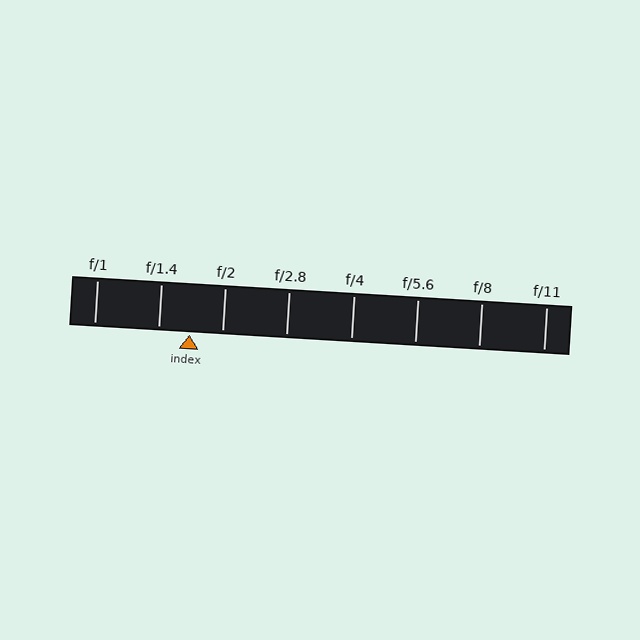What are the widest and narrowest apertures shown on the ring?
The widest aperture shown is f/1 and the narrowest is f/11.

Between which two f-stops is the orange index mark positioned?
The index mark is between f/1.4 and f/2.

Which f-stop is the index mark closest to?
The index mark is closest to f/1.4.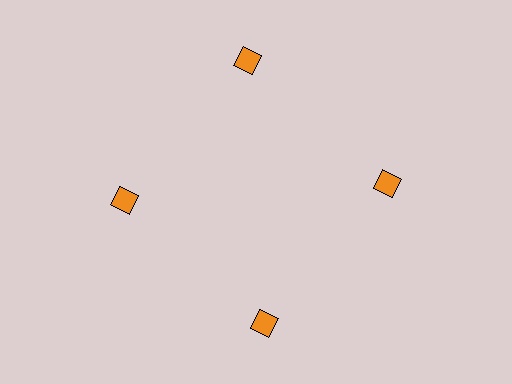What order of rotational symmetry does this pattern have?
This pattern has 4-fold rotational symmetry.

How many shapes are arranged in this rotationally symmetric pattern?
There are 4 shapes, arranged in 4 groups of 1.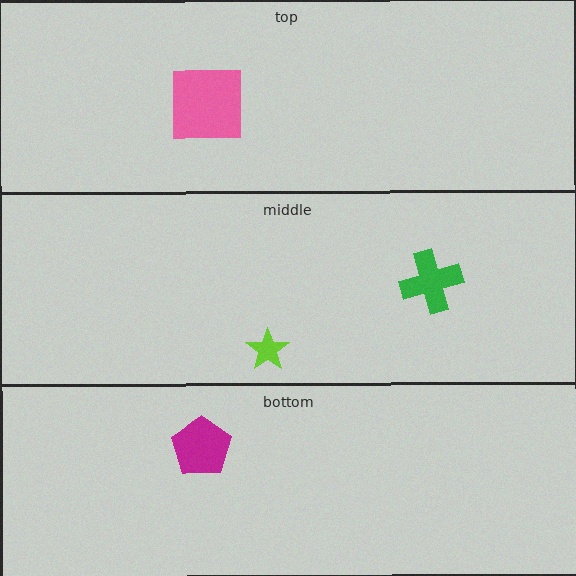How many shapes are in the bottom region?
1.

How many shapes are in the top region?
1.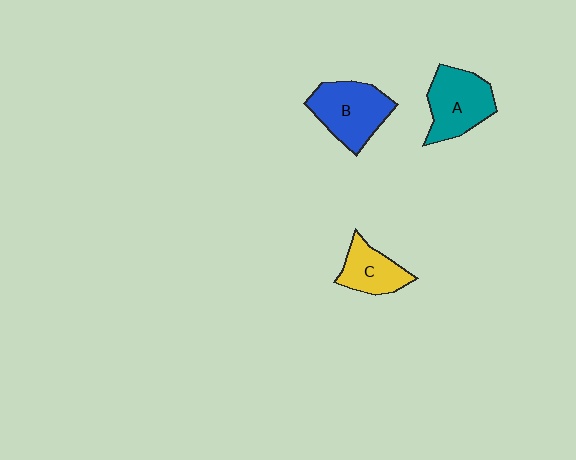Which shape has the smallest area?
Shape C (yellow).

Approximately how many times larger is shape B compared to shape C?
Approximately 1.5 times.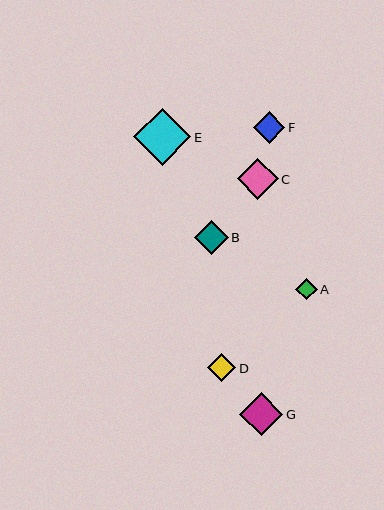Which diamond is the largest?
Diamond E is the largest with a size of approximately 57 pixels.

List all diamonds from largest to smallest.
From largest to smallest: E, G, C, B, F, D, A.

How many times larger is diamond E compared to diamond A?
Diamond E is approximately 2.6 times the size of diamond A.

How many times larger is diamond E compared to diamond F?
Diamond E is approximately 1.8 times the size of diamond F.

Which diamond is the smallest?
Diamond A is the smallest with a size of approximately 22 pixels.